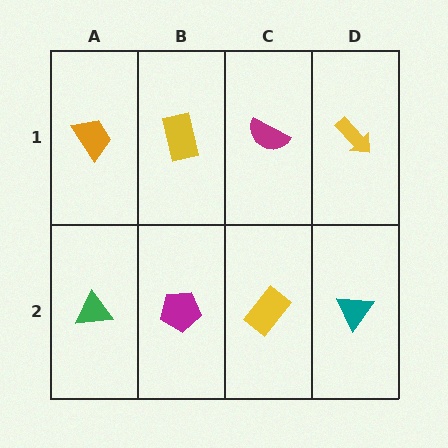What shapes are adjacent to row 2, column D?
A yellow arrow (row 1, column D), a yellow rectangle (row 2, column C).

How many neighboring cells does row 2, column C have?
3.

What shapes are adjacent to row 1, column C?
A yellow rectangle (row 2, column C), a yellow rectangle (row 1, column B), a yellow arrow (row 1, column D).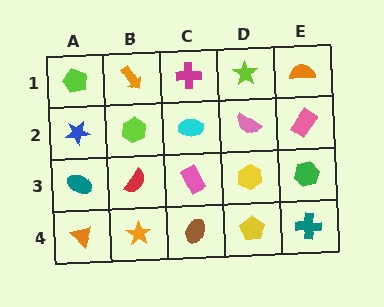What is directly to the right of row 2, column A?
A lime hexagon.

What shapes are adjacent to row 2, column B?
An orange arrow (row 1, column B), a red semicircle (row 3, column B), a blue star (row 2, column A), a cyan ellipse (row 2, column C).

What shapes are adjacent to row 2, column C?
A magenta cross (row 1, column C), a pink rectangle (row 3, column C), a lime hexagon (row 2, column B), a pink semicircle (row 2, column D).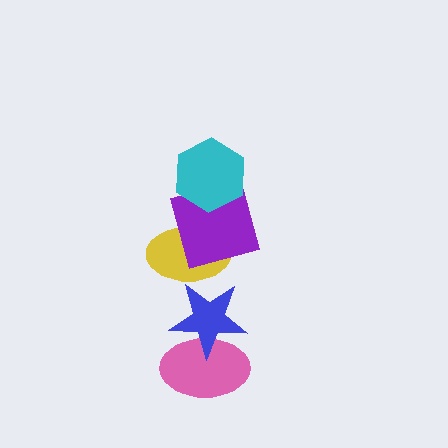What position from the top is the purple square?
The purple square is 2nd from the top.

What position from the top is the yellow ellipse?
The yellow ellipse is 3rd from the top.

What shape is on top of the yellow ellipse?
The purple square is on top of the yellow ellipse.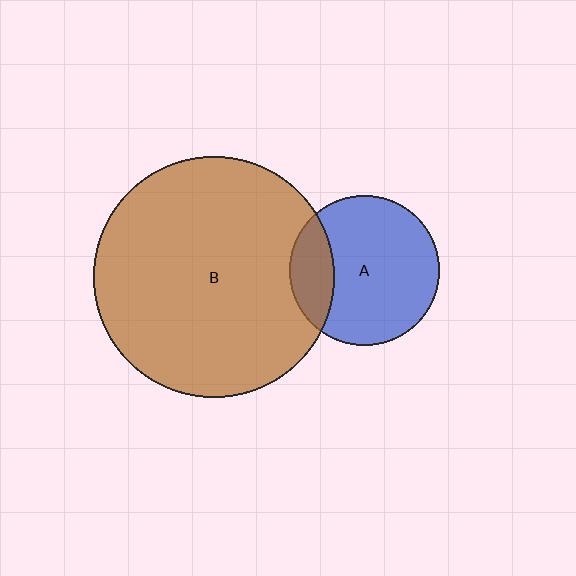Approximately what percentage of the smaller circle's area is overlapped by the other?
Approximately 20%.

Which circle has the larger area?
Circle B (brown).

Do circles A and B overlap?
Yes.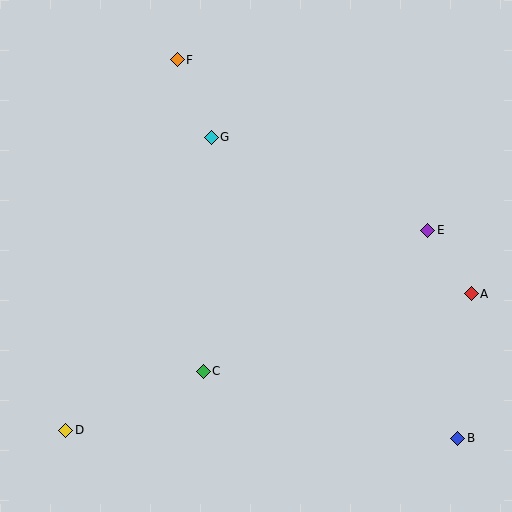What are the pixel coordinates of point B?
Point B is at (458, 438).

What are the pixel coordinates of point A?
Point A is at (471, 294).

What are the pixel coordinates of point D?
Point D is at (66, 430).